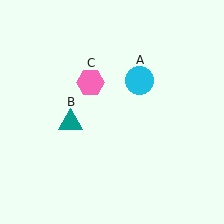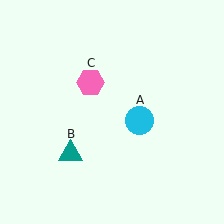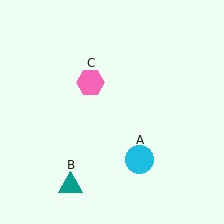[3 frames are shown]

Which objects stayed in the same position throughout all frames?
Pink hexagon (object C) remained stationary.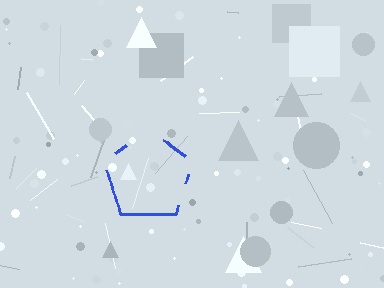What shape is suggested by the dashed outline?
The dashed outline suggests a pentagon.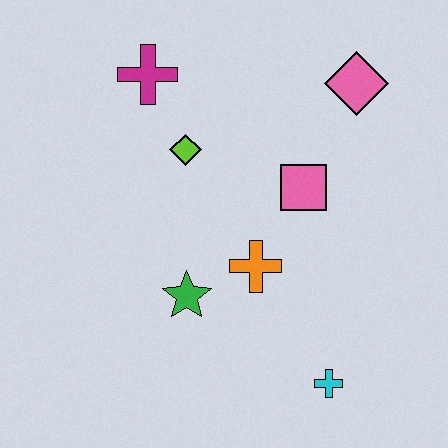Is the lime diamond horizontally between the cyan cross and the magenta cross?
Yes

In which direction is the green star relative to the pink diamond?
The green star is below the pink diamond.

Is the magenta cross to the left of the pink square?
Yes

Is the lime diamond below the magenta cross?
Yes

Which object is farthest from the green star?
The pink diamond is farthest from the green star.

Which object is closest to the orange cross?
The green star is closest to the orange cross.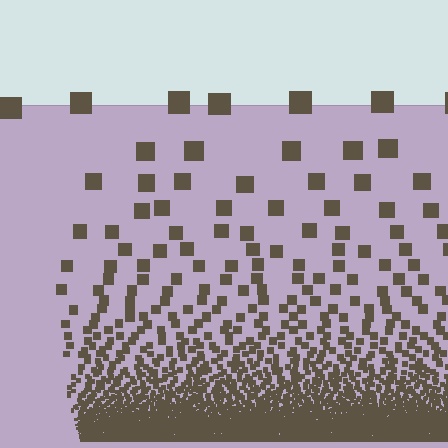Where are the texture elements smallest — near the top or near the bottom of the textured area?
Near the bottom.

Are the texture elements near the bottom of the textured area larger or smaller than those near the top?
Smaller. The gradient is inverted — elements near the bottom are smaller and denser.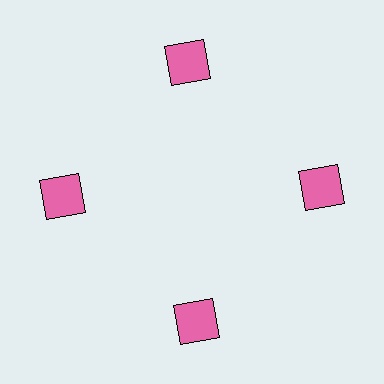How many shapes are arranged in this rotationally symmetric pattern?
There are 4 shapes, arranged in 4 groups of 1.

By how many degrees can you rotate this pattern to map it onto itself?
The pattern maps onto itself every 90 degrees of rotation.